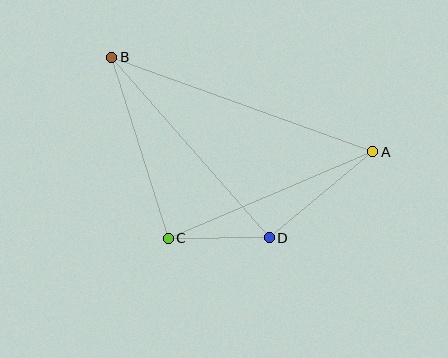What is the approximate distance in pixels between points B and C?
The distance between B and C is approximately 190 pixels.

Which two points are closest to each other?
Points C and D are closest to each other.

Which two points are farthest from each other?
Points A and B are farthest from each other.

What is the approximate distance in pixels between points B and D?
The distance between B and D is approximately 240 pixels.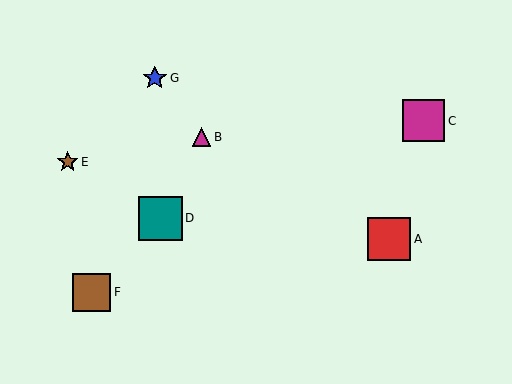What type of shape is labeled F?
Shape F is a brown square.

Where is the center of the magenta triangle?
The center of the magenta triangle is at (201, 137).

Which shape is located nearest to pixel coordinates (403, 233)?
The red square (labeled A) at (389, 239) is nearest to that location.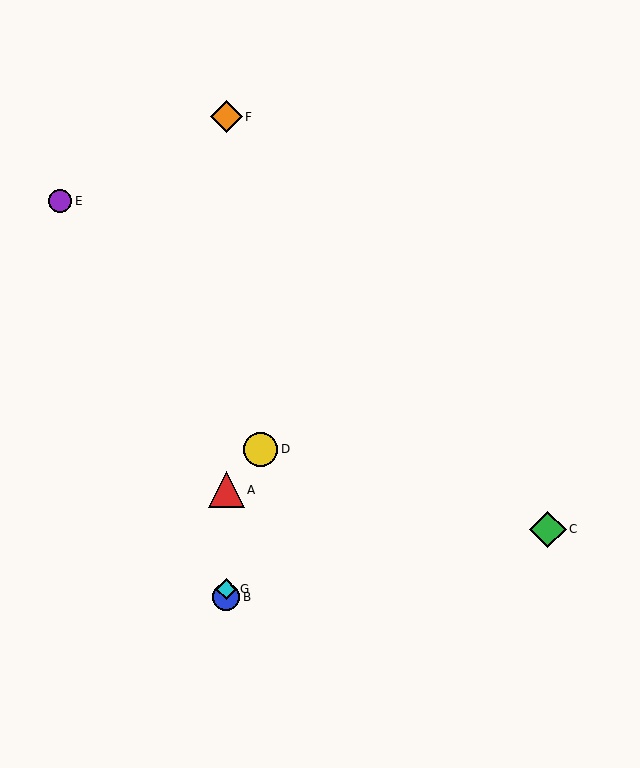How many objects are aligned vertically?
4 objects (A, B, F, G) are aligned vertically.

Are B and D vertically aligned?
No, B is at x≈226 and D is at x≈261.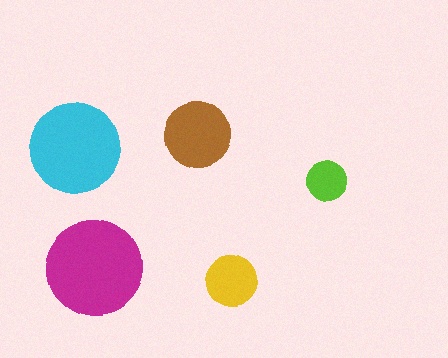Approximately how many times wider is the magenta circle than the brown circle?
About 1.5 times wider.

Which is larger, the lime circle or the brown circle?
The brown one.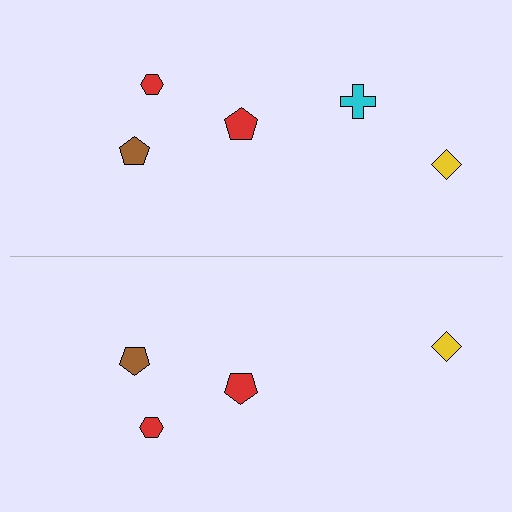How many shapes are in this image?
There are 9 shapes in this image.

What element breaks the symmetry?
A cyan cross is missing from the bottom side.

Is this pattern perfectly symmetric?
No, the pattern is not perfectly symmetric. A cyan cross is missing from the bottom side.